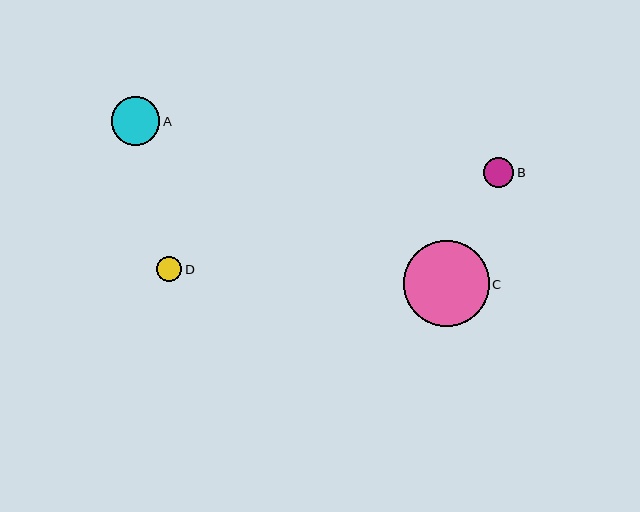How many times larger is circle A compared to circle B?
Circle A is approximately 1.6 times the size of circle B.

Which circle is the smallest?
Circle D is the smallest with a size of approximately 25 pixels.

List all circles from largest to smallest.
From largest to smallest: C, A, B, D.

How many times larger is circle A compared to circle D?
Circle A is approximately 1.9 times the size of circle D.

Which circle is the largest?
Circle C is the largest with a size of approximately 86 pixels.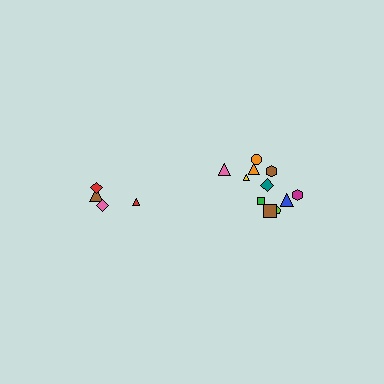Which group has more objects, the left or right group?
The right group.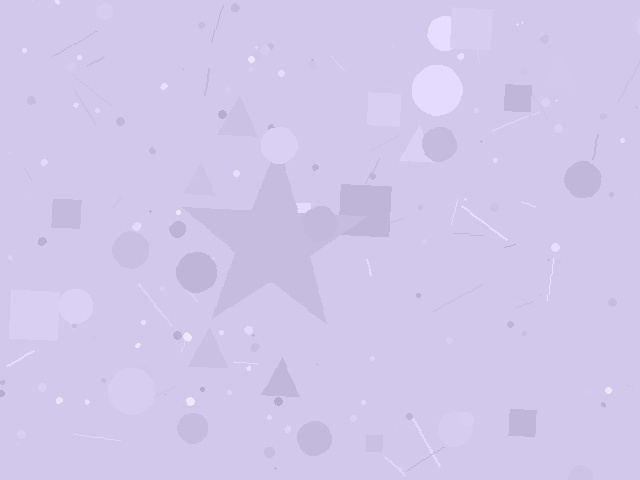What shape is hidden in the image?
A star is hidden in the image.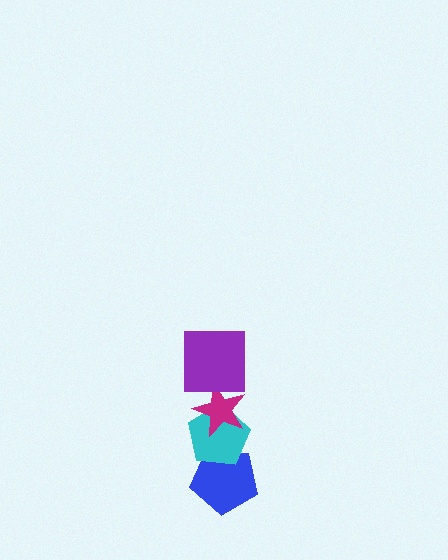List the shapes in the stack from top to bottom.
From top to bottom: the purple square, the magenta star, the cyan pentagon, the blue pentagon.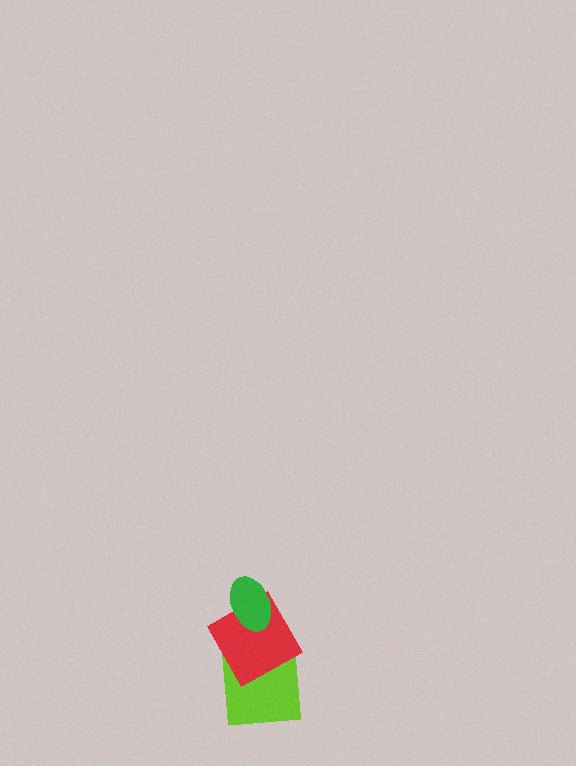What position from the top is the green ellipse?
The green ellipse is 1st from the top.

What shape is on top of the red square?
The green ellipse is on top of the red square.